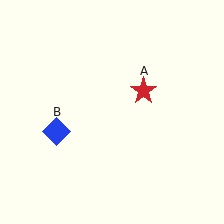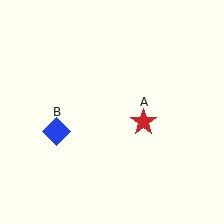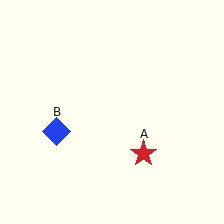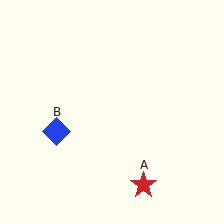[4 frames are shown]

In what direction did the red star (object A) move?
The red star (object A) moved down.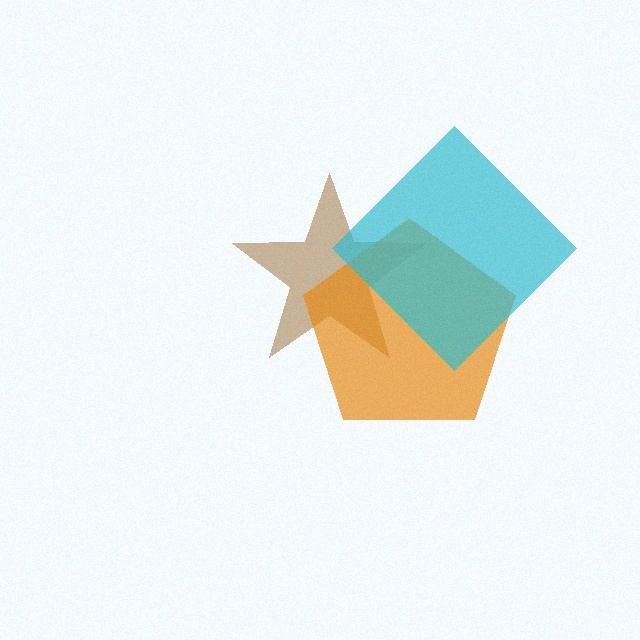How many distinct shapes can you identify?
There are 3 distinct shapes: a brown star, an orange pentagon, a cyan diamond.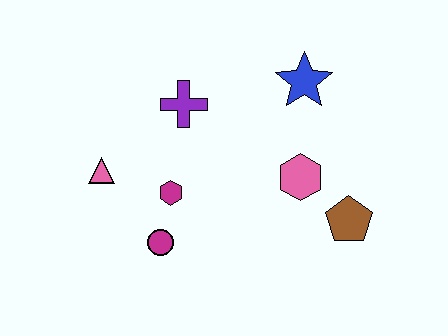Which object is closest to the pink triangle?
The magenta hexagon is closest to the pink triangle.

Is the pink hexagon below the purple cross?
Yes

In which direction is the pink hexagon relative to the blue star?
The pink hexagon is below the blue star.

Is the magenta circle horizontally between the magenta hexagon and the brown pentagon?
No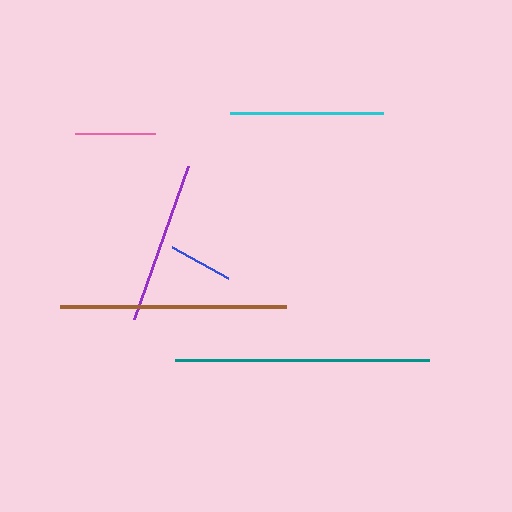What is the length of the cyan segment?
The cyan segment is approximately 153 pixels long.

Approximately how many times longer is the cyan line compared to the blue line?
The cyan line is approximately 2.4 times the length of the blue line.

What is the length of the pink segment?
The pink segment is approximately 80 pixels long.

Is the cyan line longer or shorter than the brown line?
The brown line is longer than the cyan line.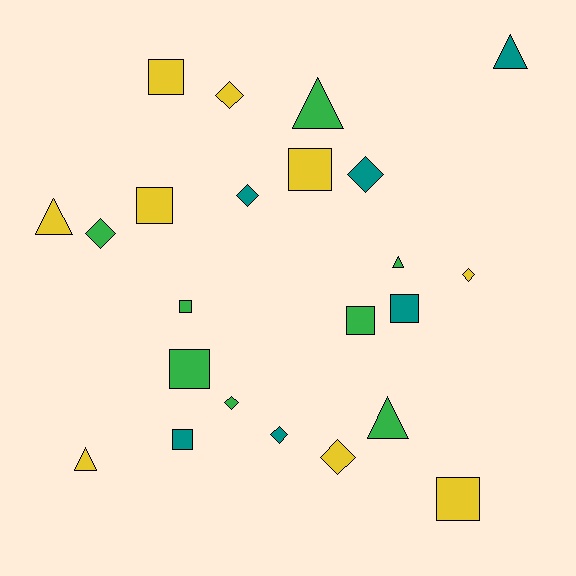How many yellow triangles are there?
There are 2 yellow triangles.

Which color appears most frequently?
Yellow, with 9 objects.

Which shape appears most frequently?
Square, with 9 objects.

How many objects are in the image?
There are 23 objects.